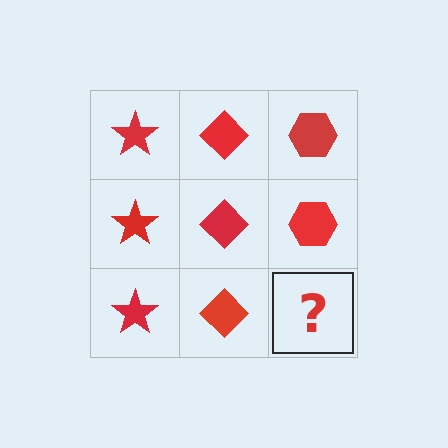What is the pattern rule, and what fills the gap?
The rule is that each column has a consistent shape. The gap should be filled with a red hexagon.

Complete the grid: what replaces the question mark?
The question mark should be replaced with a red hexagon.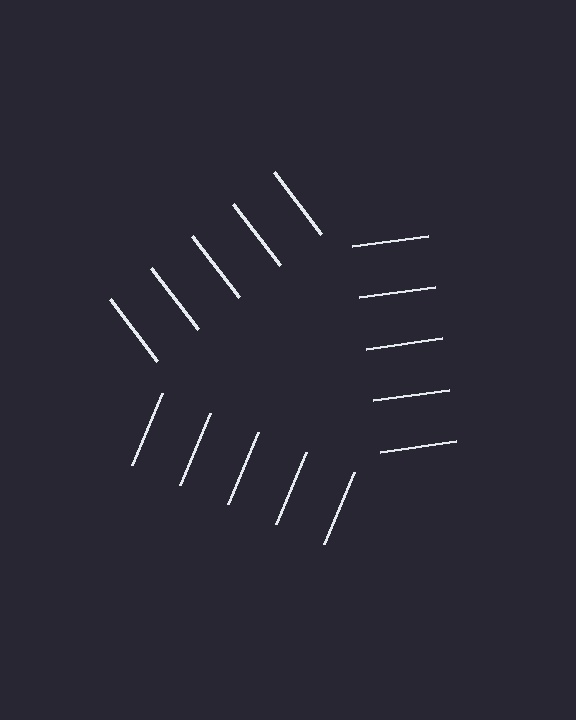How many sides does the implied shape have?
3 sides — the line-ends trace a triangle.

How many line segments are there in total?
15 — 5 along each of the 3 edges.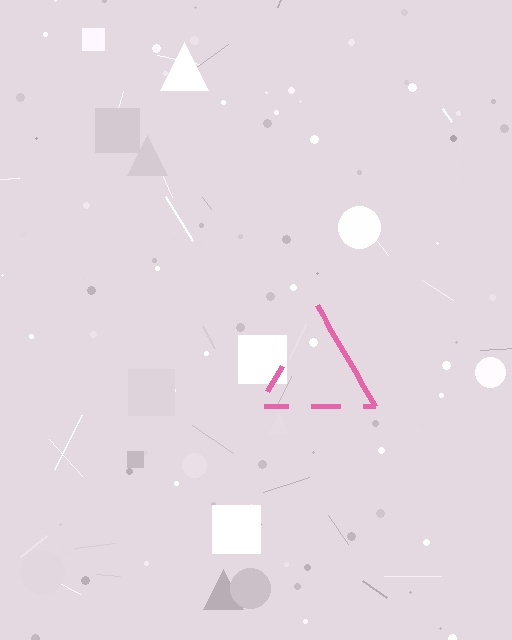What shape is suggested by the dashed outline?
The dashed outline suggests a triangle.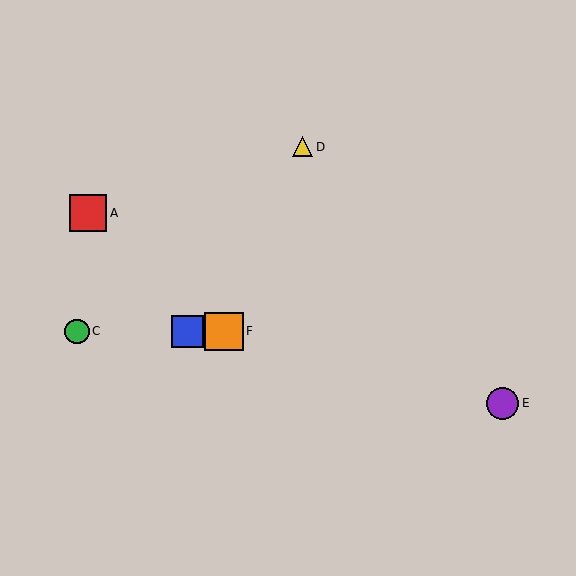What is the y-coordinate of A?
Object A is at y≈213.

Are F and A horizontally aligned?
No, F is at y≈331 and A is at y≈213.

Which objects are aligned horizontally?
Objects B, C, F are aligned horizontally.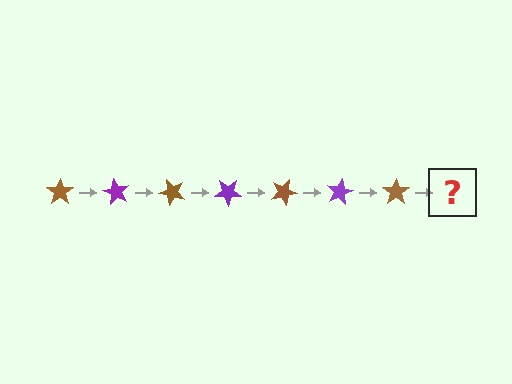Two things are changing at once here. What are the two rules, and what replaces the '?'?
The two rules are that it rotates 60 degrees each step and the color cycles through brown and purple. The '?' should be a purple star, rotated 420 degrees from the start.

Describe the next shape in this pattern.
It should be a purple star, rotated 420 degrees from the start.